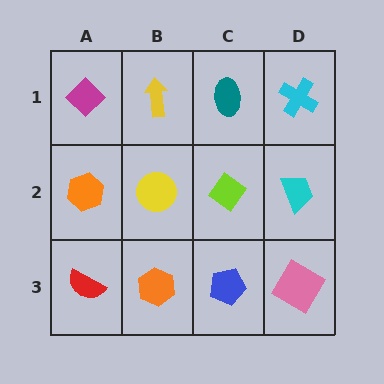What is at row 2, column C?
A lime diamond.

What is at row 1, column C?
A teal ellipse.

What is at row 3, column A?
A red semicircle.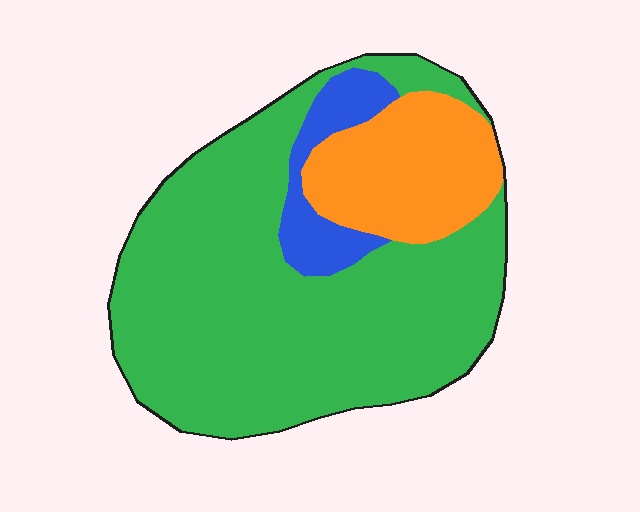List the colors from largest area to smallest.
From largest to smallest: green, orange, blue.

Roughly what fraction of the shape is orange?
Orange covers 19% of the shape.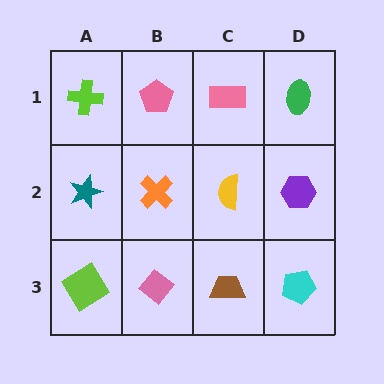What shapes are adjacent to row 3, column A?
A teal star (row 2, column A), a pink diamond (row 3, column B).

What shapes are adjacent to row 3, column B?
An orange cross (row 2, column B), a lime diamond (row 3, column A), a brown trapezoid (row 3, column C).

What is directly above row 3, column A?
A teal star.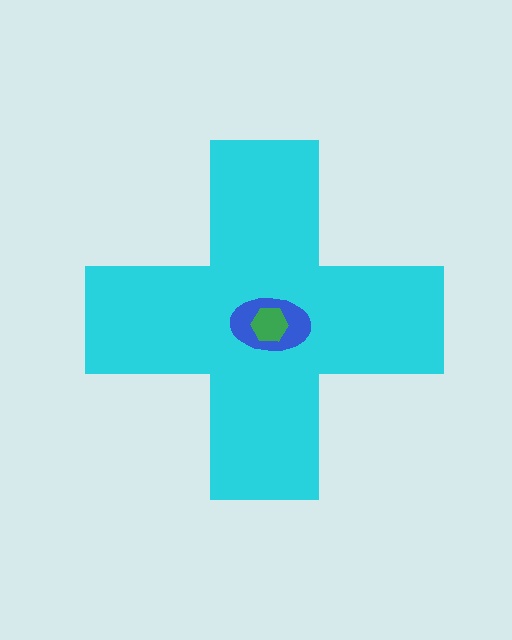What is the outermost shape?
The cyan cross.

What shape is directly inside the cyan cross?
The blue ellipse.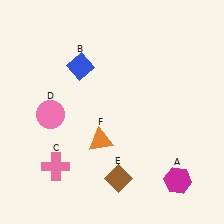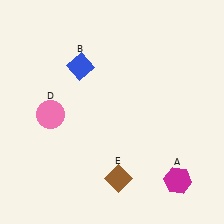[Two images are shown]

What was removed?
The orange triangle (F), the pink cross (C) were removed in Image 2.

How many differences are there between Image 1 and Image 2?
There are 2 differences between the two images.